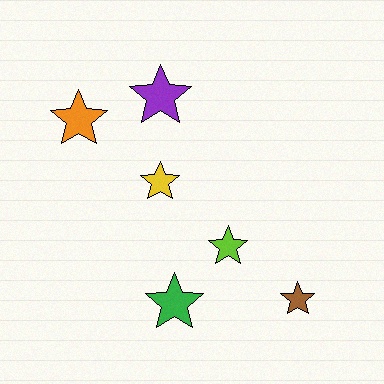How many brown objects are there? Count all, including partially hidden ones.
There is 1 brown object.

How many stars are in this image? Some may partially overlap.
There are 6 stars.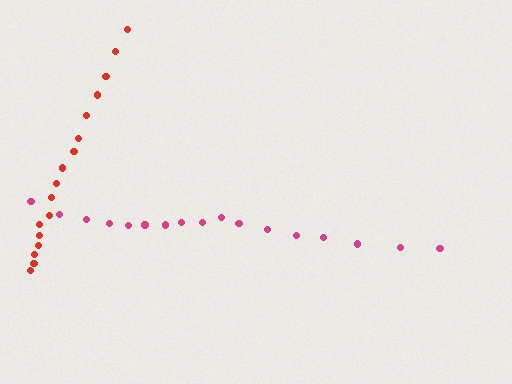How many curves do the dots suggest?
There are 2 distinct paths.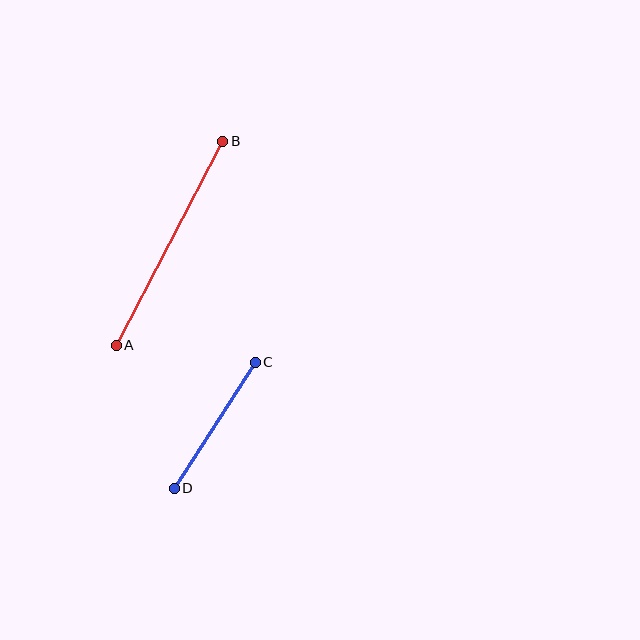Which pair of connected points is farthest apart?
Points A and B are farthest apart.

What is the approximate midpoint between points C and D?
The midpoint is at approximately (215, 425) pixels.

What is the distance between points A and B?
The distance is approximately 230 pixels.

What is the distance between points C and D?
The distance is approximately 150 pixels.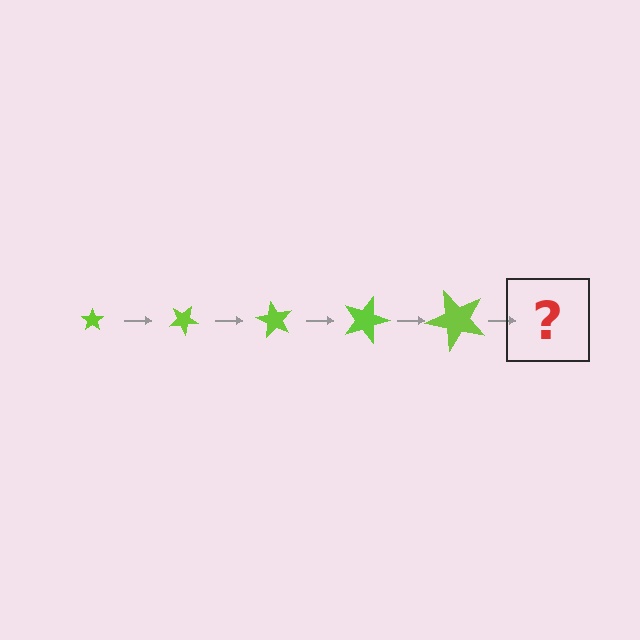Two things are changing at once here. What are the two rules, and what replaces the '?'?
The two rules are that the star grows larger each step and it rotates 30 degrees each step. The '?' should be a star, larger than the previous one and rotated 150 degrees from the start.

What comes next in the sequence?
The next element should be a star, larger than the previous one and rotated 150 degrees from the start.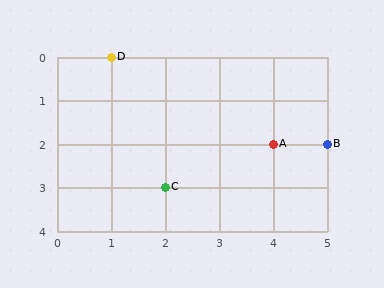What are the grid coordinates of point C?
Point C is at grid coordinates (2, 3).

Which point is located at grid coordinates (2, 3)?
Point C is at (2, 3).